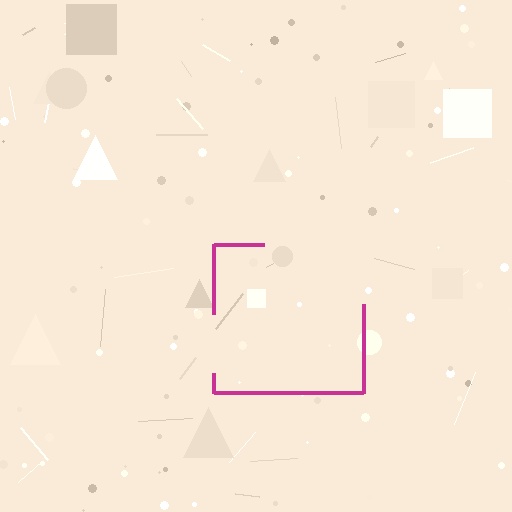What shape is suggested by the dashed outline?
The dashed outline suggests a square.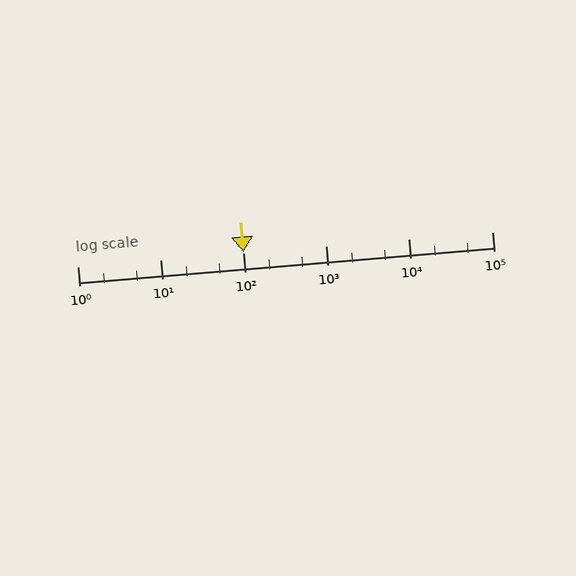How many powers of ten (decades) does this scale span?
The scale spans 5 decades, from 1 to 100000.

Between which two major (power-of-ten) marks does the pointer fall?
The pointer is between 100 and 1000.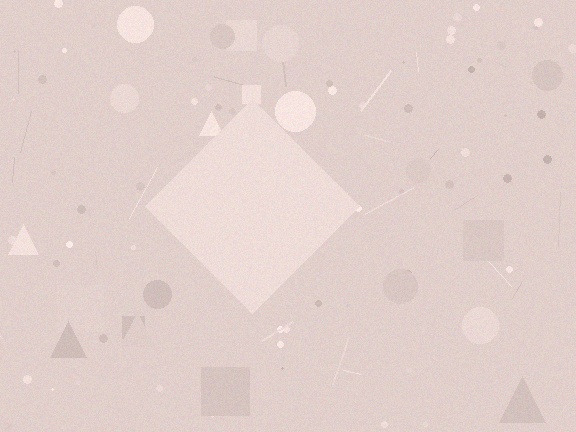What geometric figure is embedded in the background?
A diamond is embedded in the background.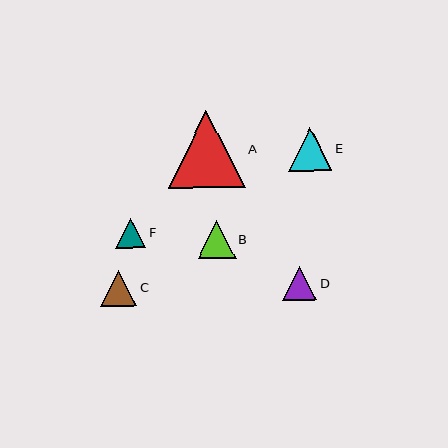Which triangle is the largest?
Triangle A is the largest with a size of approximately 77 pixels.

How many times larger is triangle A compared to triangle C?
Triangle A is approximately 2.2 times the size of triangle C.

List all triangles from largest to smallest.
From largest to smallest: A, E, B, C, D, F.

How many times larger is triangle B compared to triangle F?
Triangle B is approximately 1.3 times the size of triangle F.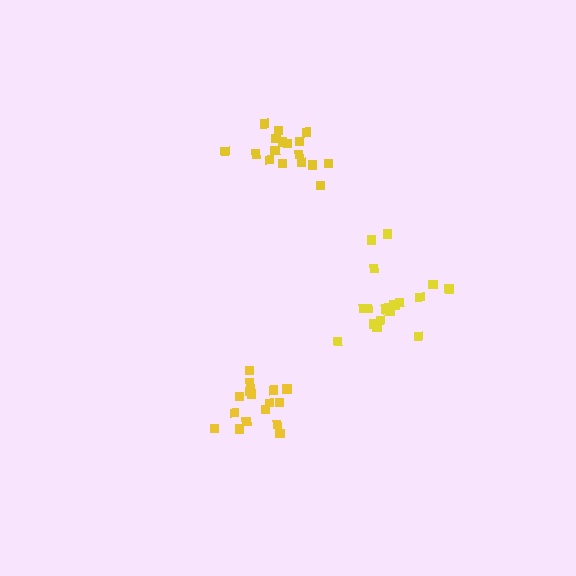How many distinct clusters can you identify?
There are 3 distinct clusters.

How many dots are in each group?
Group 1: 18 dots, Group 2: 20 dots, Group 3: 16 dots (54 total).